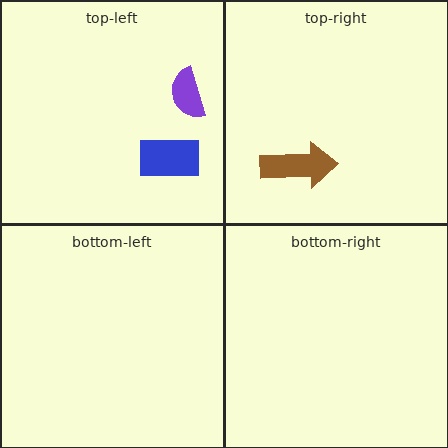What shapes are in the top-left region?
The blue rectangle, the purple semicircle.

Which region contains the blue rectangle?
The top-left region.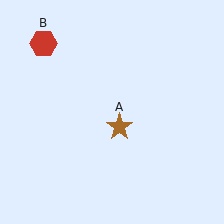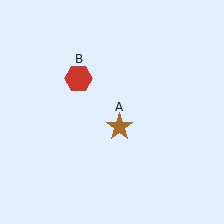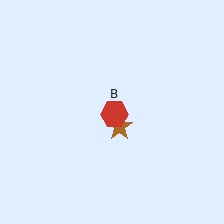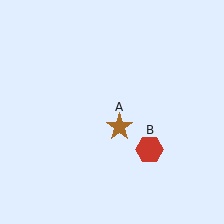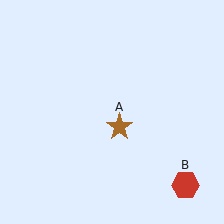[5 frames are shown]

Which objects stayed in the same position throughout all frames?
Brown star (object A) remained stationary.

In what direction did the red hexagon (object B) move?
The red hexagon (object B) moved down and to the right.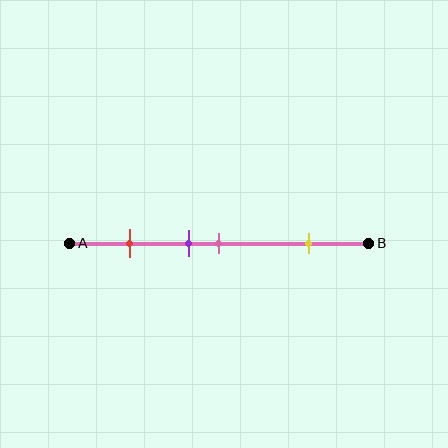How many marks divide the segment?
There are 4 marks dividing the segment.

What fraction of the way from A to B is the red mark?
The red mark is approximately 20% (0.2) of the way from A to B.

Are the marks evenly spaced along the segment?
No, the marks are not evenly spaced.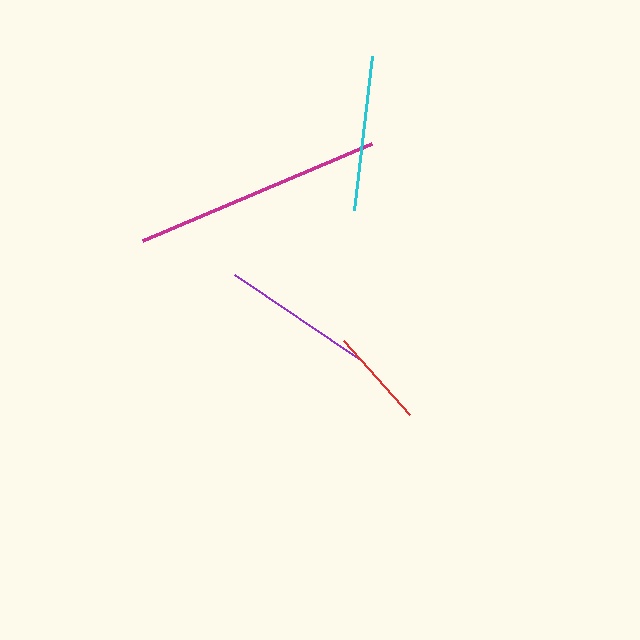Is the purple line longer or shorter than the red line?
The purple line is longer than the red line.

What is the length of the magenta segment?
The magenta segment is approximately 248 pixels long.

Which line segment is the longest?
The magenta line is the longest at approximately 248 pixels.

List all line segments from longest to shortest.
From longest to shortest: magenta, cyan, purple, red.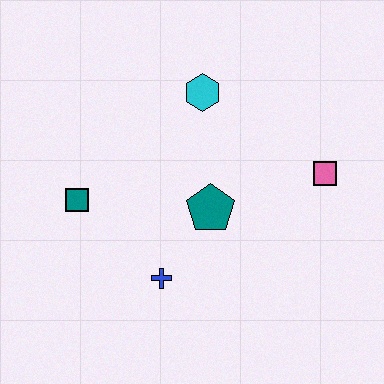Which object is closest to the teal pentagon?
The blue cross is closest to the teal pentagon.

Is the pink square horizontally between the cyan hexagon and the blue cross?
No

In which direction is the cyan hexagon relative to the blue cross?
The cyan hexagon is above the blue cross.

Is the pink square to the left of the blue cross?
No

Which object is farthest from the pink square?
The teal square is farthest from the pink square.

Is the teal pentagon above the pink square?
No